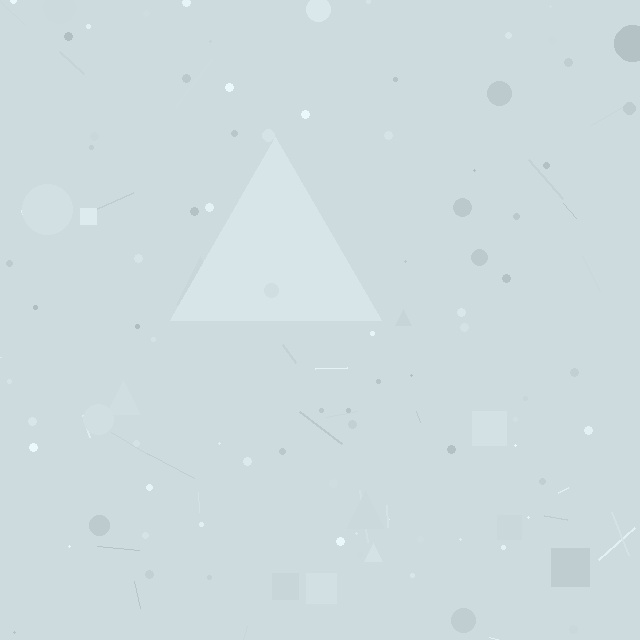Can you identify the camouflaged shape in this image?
The camouflaged shape is a triangle.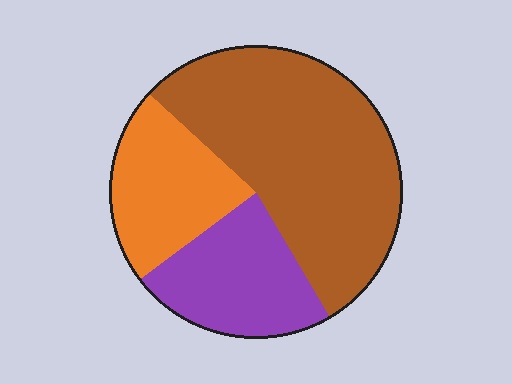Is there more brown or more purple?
Brown.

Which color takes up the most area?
Brown, at roughly 55%.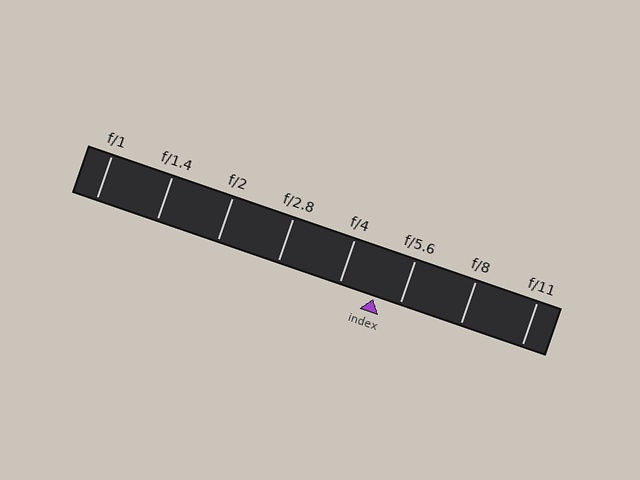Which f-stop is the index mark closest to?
The index mark is closest to f/5.6.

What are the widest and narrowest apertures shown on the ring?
The widest aperture shown is f/1 and the narrowest is f/11.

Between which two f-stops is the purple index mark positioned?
The index mark is between f/4 and f/5.6.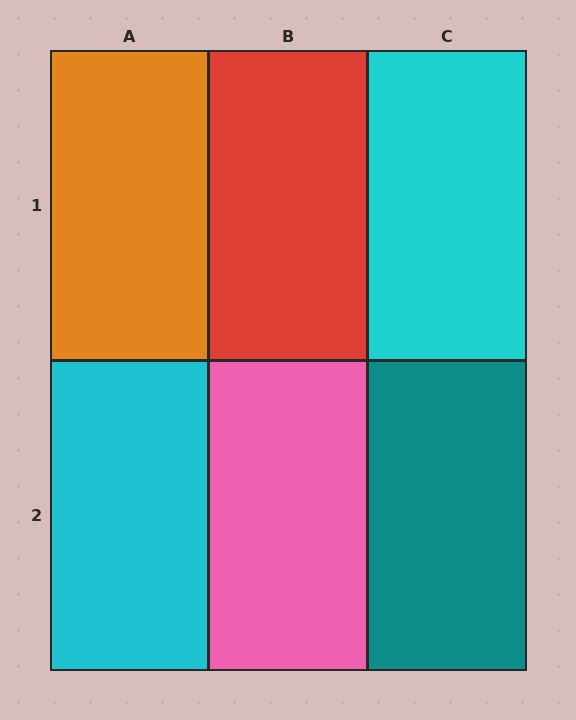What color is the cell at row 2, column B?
Pink.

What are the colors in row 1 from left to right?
Orange, red, cyan.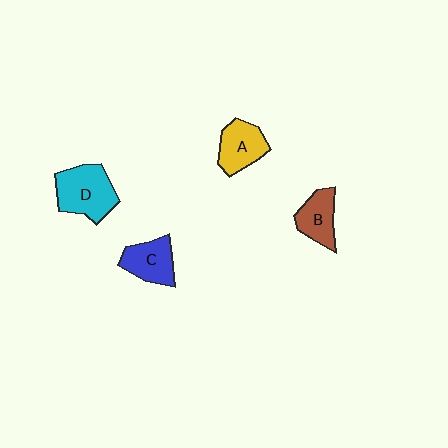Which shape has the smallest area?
Shape B (brown).